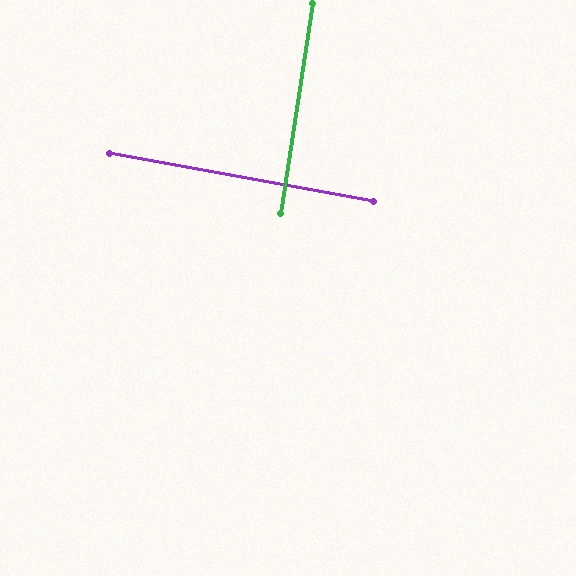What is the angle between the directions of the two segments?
Approximately 89 degrees.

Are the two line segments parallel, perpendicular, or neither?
Perpendicular — they meet at approximately 89°.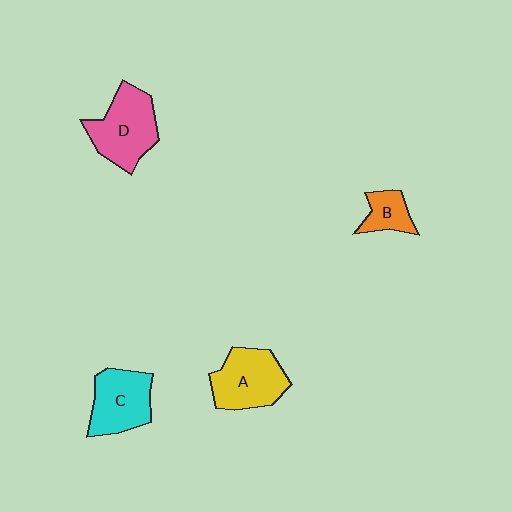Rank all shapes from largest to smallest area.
From largest to smallest: D (pink), A (yellow), C (cyan), B (orange).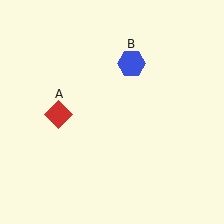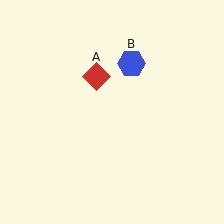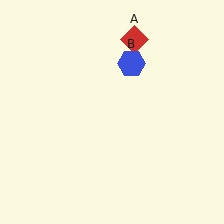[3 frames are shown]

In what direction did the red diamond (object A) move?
The red diamond (object A) moved up and to the right.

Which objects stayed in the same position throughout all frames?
Blue hexagon (object B) remained stationary.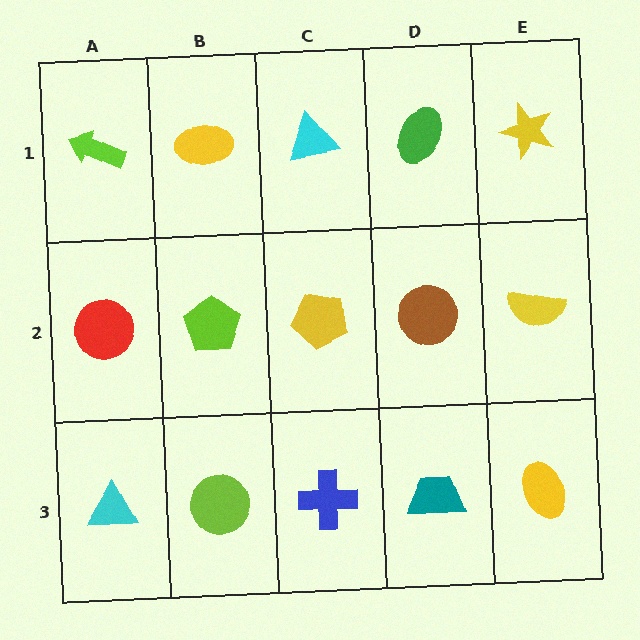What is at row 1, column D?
A green ellipse.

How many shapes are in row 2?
5 shapes.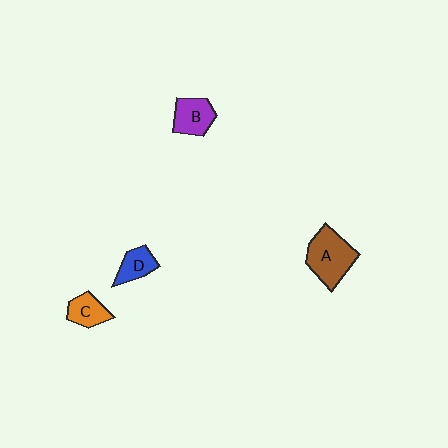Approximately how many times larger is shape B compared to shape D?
Approximately 1.3 times.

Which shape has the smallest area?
Shape D (blue).